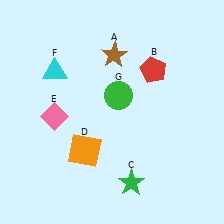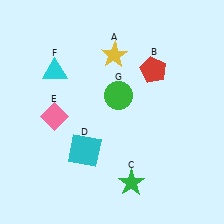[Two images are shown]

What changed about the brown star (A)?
In Image 1, A is brown. In Image 2, it changed to yellow.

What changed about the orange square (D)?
In Image 1, D is orange. In Image 2, it changed to cyan.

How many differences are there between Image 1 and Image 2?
There are 2 differences between the two images.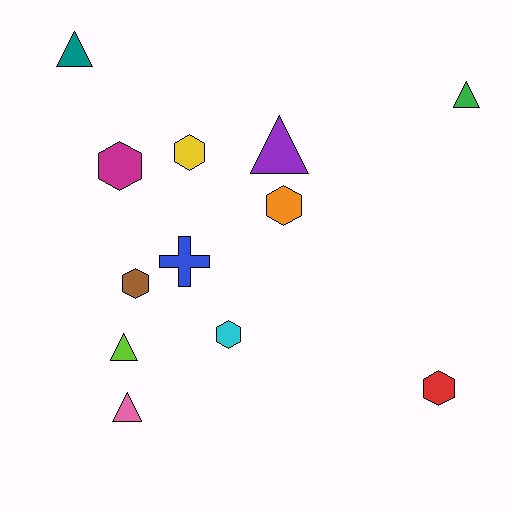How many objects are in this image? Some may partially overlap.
There are 12 objects.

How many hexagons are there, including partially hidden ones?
There are 6 hexagons.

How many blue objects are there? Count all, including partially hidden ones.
There is 1 blue object.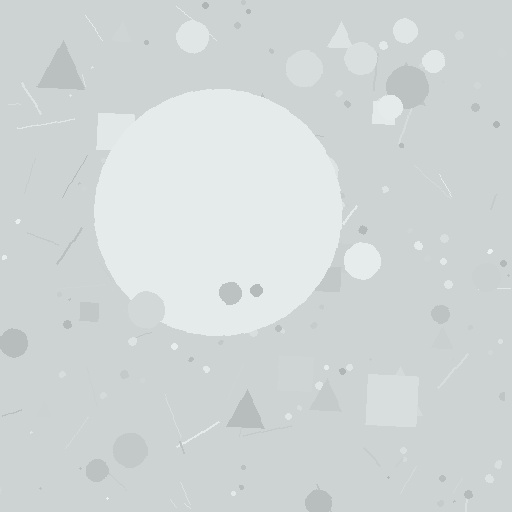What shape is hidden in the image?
A circle is hidden in the image.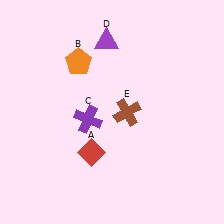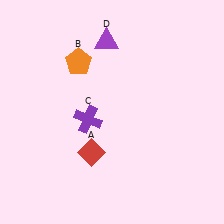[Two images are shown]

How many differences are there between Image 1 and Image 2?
There is 1 difference between the two images.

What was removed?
The brown cross (E) was removed in Image 2.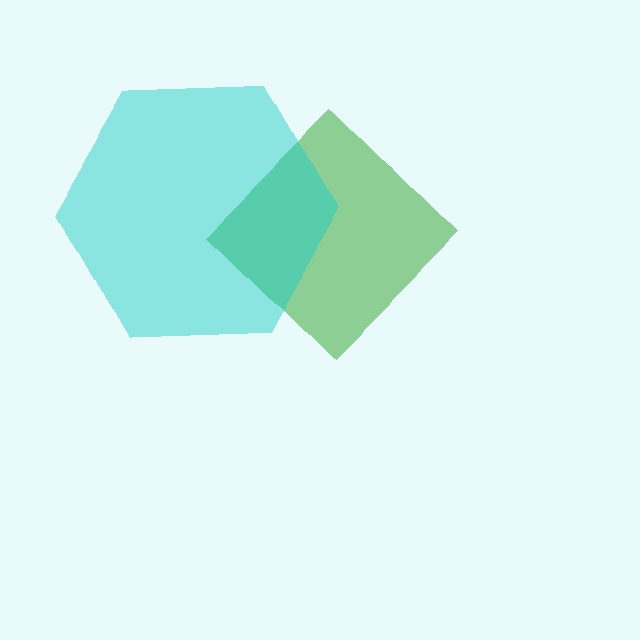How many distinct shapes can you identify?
There are 2 distinct shapes: a green diamond, a cyan hexagon.